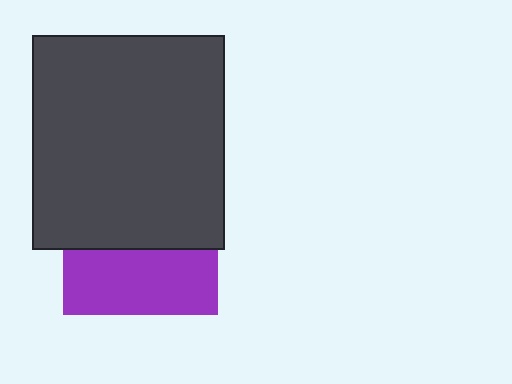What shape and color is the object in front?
The object in front is a dark gray rectangle.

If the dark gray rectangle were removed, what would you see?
You would see the complete purple square.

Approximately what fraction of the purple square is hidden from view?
Roughly 58% of the purple square is hidden behind the dark gray rectangle.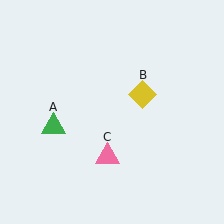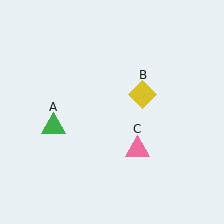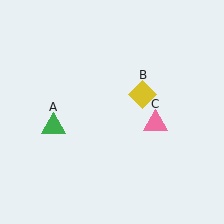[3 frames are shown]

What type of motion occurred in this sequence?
The pink triangle (object C) rotated counterclockwise around the center of the scene.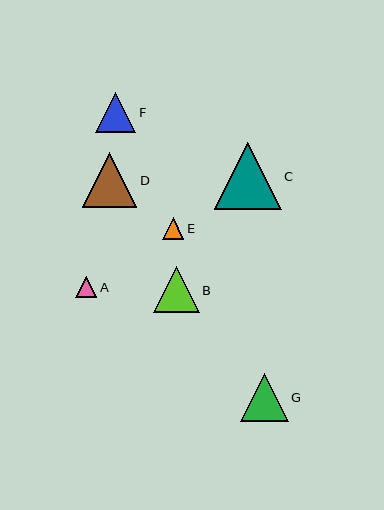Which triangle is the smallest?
Triangle A is the smallest with a size of approximately 21 pixels.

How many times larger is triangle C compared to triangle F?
Triangle C is approximately 1.7 times the size of triangle F.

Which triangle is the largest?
Triangle C is the largest with a size of approximately 67 pixels.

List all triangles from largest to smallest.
From largest to smallest: C, D, G, B, F, E, A.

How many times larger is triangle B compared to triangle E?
Triangle B is approximately 2.1 times the size of triangle E.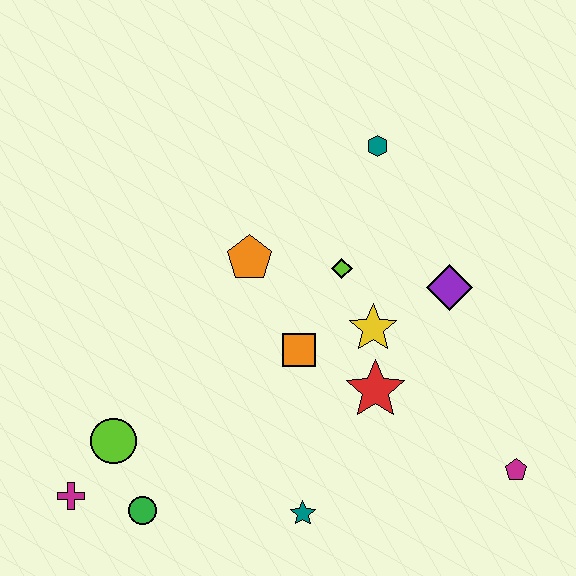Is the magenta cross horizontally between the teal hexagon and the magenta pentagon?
No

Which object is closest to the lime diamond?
The yellow star is closest to the lime diamond.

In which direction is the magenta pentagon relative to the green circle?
The magenta pentagon is to the right of the green circle.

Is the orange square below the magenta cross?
No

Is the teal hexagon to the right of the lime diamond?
Yes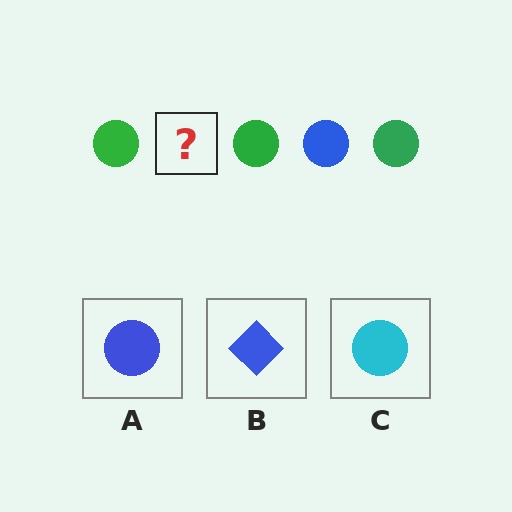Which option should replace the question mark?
Option A.